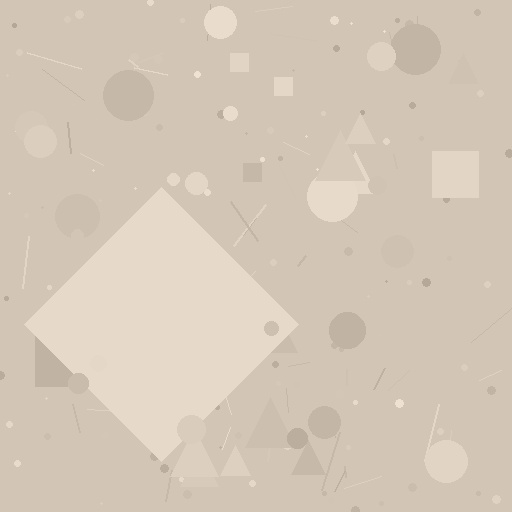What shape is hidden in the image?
A diamond is hidden in the image.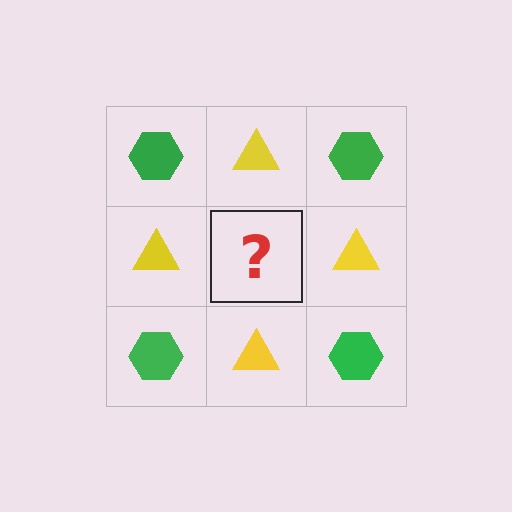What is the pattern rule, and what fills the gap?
The rule is that it alternates green hexagon and yellow triangle in a checkerboard pattern. The gap should be filled with a green hexagon.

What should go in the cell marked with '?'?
The missing cell should contain a green hexagon.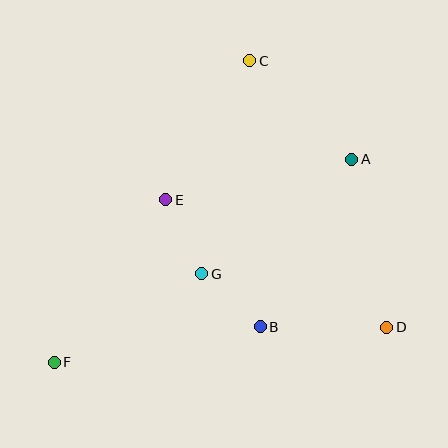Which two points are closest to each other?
Points B and G are closest to each other.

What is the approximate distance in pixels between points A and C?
The distance between A and C is approximately 142 pixels.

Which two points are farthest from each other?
Points A and F are farthest from each other.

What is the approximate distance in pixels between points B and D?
The distance between B and D is approximately 127 pixels.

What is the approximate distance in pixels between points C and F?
The distance between C and F is approximately 359 pixels.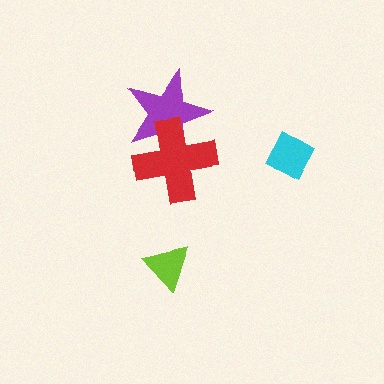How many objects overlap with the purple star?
1 object overlaps with the purple star.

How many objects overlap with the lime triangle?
0 objects overlap with the lime triangle.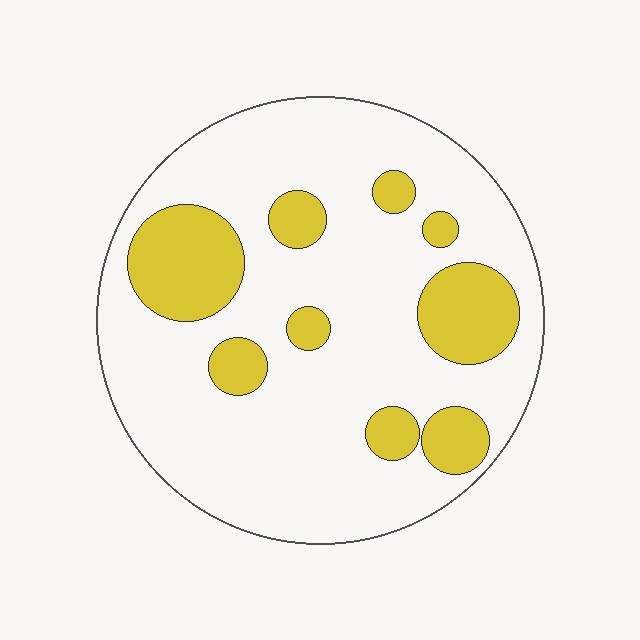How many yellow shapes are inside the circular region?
9.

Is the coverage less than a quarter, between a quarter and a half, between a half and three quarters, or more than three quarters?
Less than a quarter.